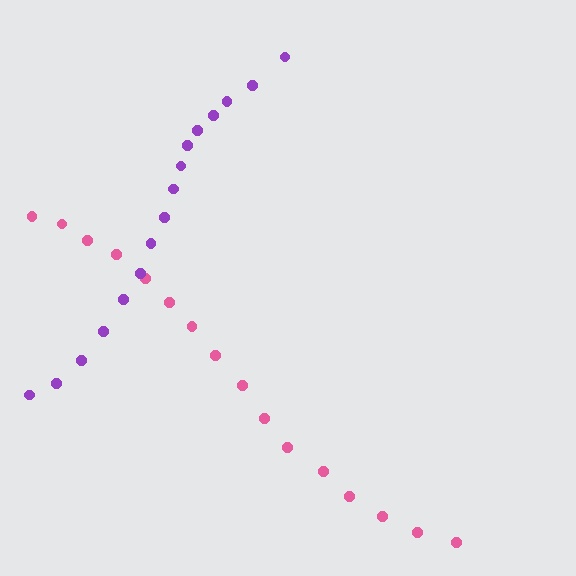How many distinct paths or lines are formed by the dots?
There are 2 distinct paths.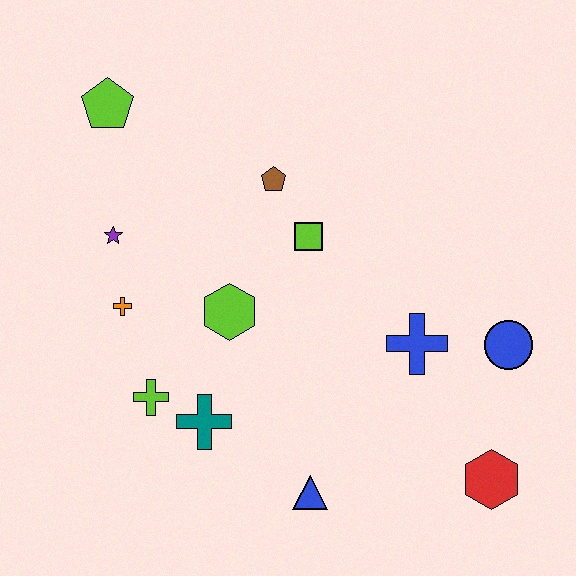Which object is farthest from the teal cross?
The lime pentagon is farthest from the teal cross.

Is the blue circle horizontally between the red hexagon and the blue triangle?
No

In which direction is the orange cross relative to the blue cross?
The orange cross is to the left of the blue cross.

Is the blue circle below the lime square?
Yes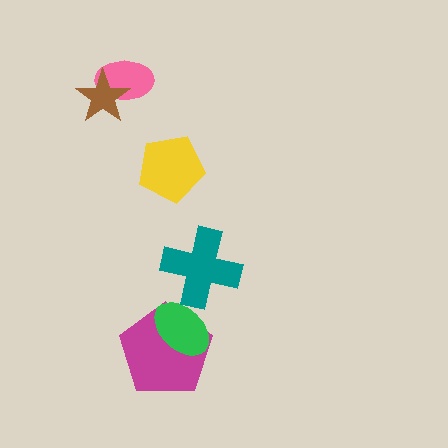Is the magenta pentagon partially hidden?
Yes, it is partially covered by another shape.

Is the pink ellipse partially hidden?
Yes, it is partially covered by another shape.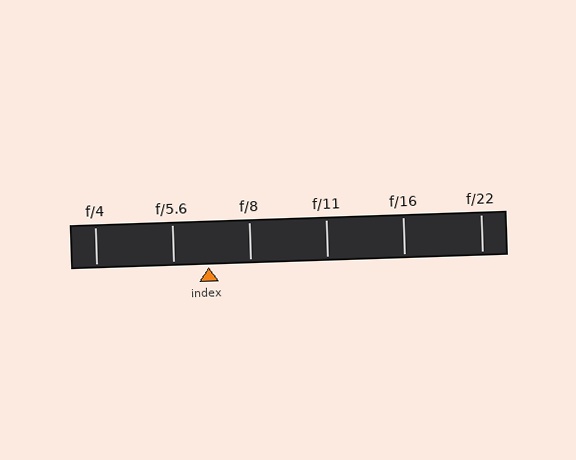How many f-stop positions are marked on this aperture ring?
There are 6 f-stop positions marked.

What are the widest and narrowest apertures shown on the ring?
The widest aperture shown is f/4 and the narrowest is f/22.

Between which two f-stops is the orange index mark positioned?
The index mark is between f/5.6 and f/8.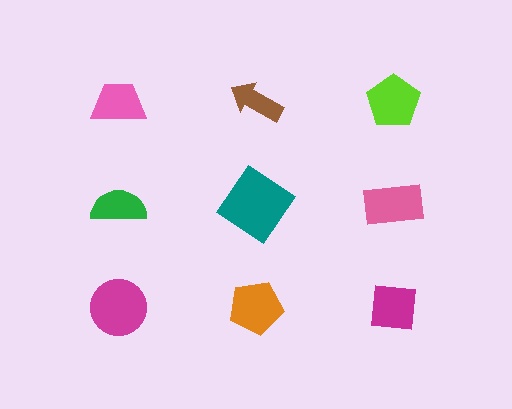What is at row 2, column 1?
A green semicircle.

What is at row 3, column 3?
A magenta square.